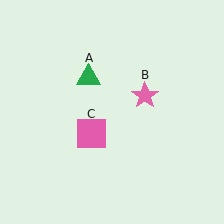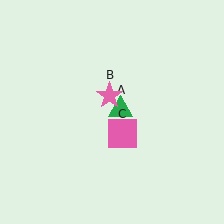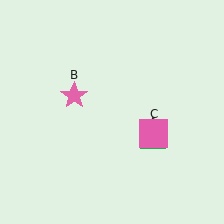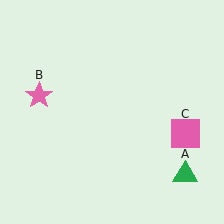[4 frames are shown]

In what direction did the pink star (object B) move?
The pink star (object B) moved left.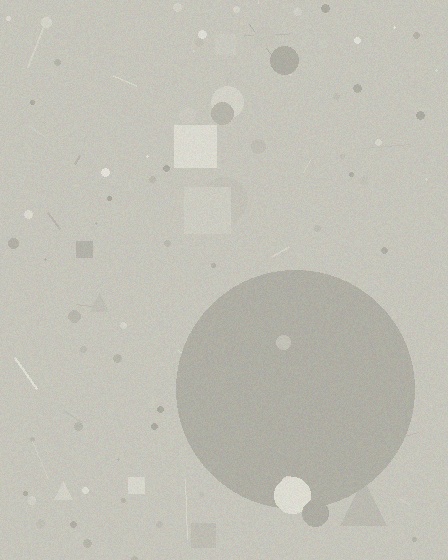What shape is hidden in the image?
A circle is hidden in the image.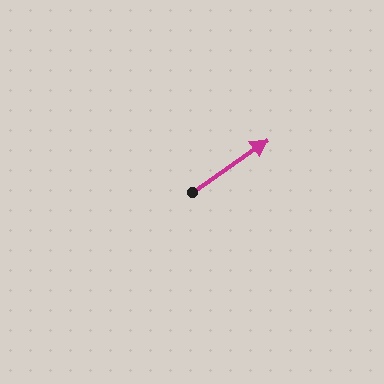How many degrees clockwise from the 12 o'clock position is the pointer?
Approximately 55 degrees.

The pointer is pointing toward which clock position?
Roughly 2 o'clock.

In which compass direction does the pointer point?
Northeast.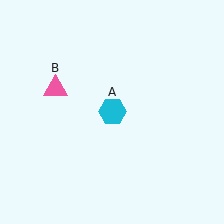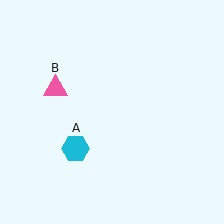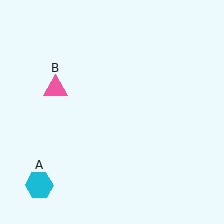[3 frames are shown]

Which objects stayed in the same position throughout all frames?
Pink triangle (object B) remained stationary.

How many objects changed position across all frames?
1 object changed position: cyan hexagon (object A).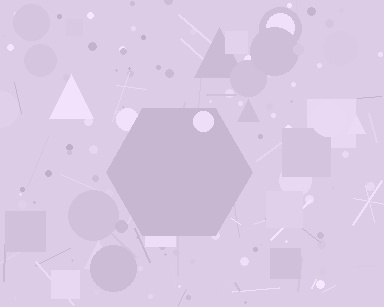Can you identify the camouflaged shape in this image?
The camouflaged shape is a hexagon.